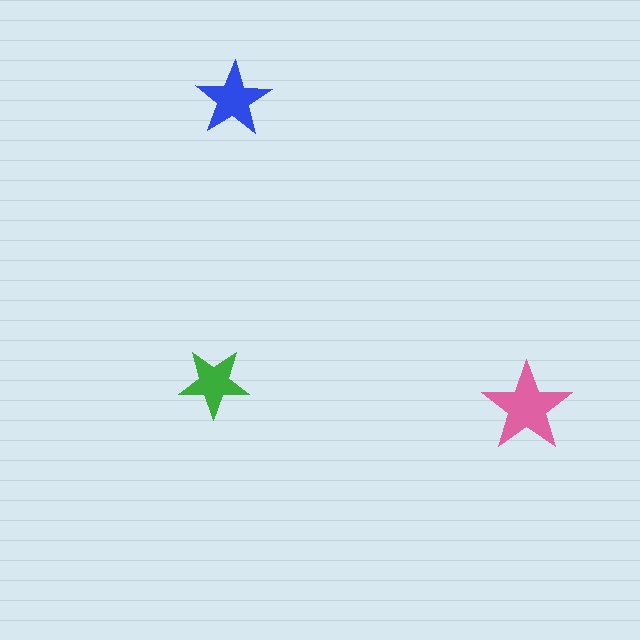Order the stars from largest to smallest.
the pink one, the blue one, the green one.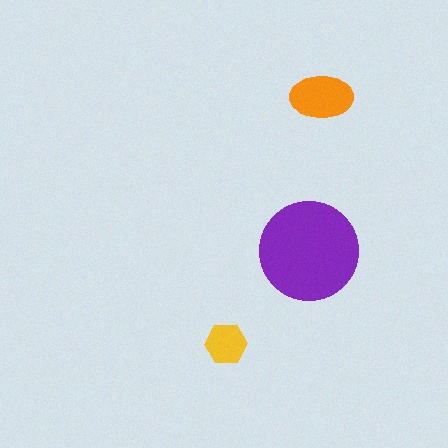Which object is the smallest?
The yellow hexagon.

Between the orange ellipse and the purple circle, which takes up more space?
The purple circle.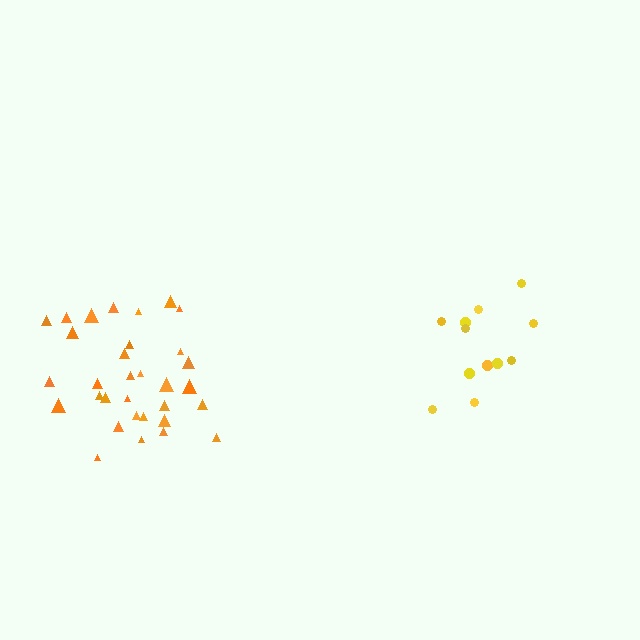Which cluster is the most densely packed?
Orange.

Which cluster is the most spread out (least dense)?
Yellow.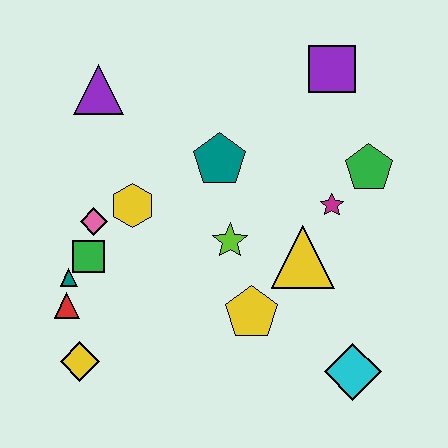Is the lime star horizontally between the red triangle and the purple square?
Yes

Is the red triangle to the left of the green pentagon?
Yes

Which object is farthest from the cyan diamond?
The purple triangle is farthest from the cyan diamond.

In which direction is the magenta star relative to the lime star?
The magenta star is to the right of the lime star.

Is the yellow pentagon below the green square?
Yes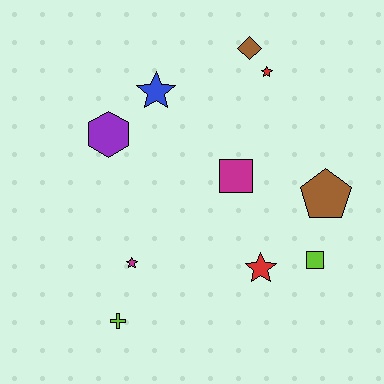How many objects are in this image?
There are 10 objects.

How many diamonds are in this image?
There is 1 diamond.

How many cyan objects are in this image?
There are no cyan objects.